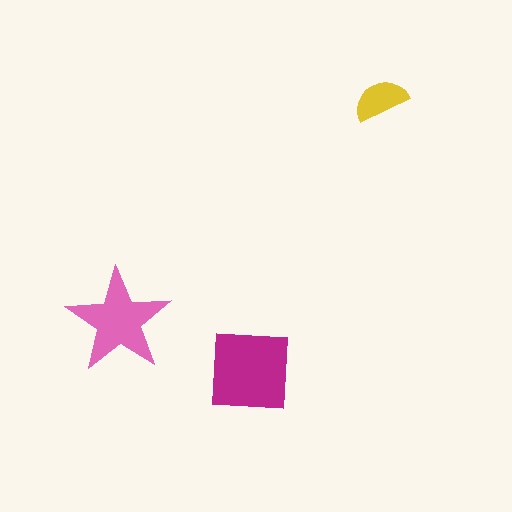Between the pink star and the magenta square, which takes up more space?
The magenta square.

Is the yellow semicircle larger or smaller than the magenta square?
Smaller.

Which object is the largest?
The magenta square.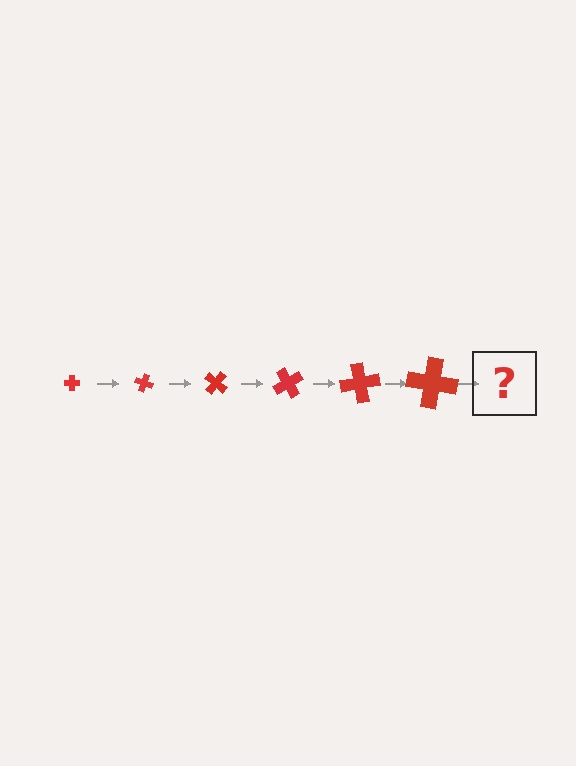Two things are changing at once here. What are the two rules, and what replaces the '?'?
The two rules are that the cross grows larger each step and it rotates 20 degrees each step. The '?' should be a cross, larger than the previous one and rotated 120 degrees from the start.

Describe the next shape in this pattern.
It should be a cross, larger than the previous one and rotated 120 degrees from the start.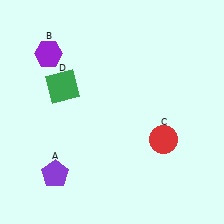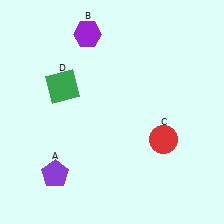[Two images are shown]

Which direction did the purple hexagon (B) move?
The purple hexagon (B) moved right.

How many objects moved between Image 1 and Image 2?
1 object moved between the two images.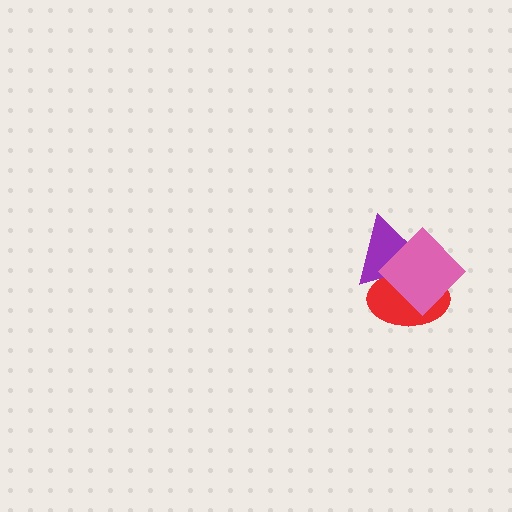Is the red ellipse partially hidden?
Yes, it is partially covered by another shape.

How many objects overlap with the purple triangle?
2 objects overlap with the purple triangle.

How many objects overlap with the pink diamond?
2 objects overlap with the pink diamond.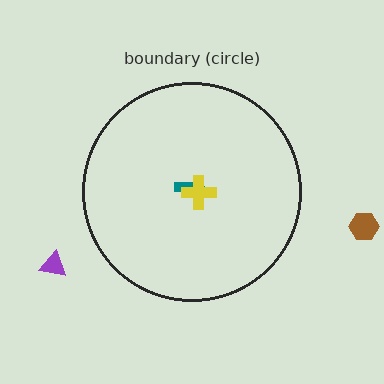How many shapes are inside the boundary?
2 inside, 2 outside.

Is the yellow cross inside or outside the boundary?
Inside.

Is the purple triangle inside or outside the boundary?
Outside.